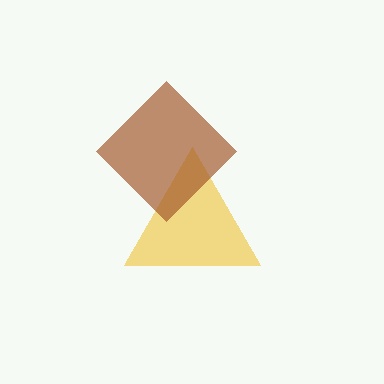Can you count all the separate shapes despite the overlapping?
Yes, there are 2 separate shapes.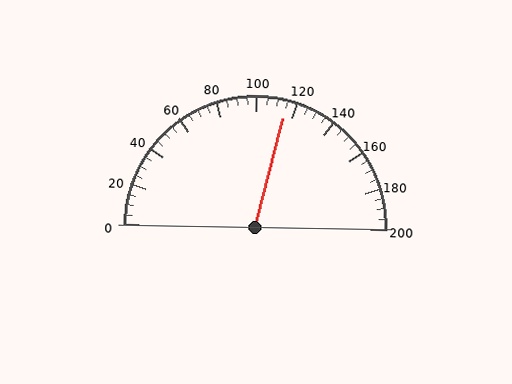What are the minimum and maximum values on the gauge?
The gauge ranges from 0 to 200.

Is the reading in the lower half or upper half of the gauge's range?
The reading is in the upper half of the range (0 to 200).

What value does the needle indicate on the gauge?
The needle indicates approximately 115.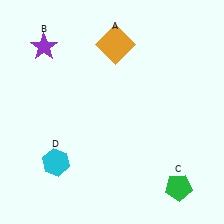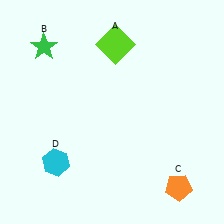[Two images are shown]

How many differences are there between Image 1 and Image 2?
There are 3 differences between the two images.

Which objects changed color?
A changed from orange to lime. B changed from purple to green. C changed from green to orange.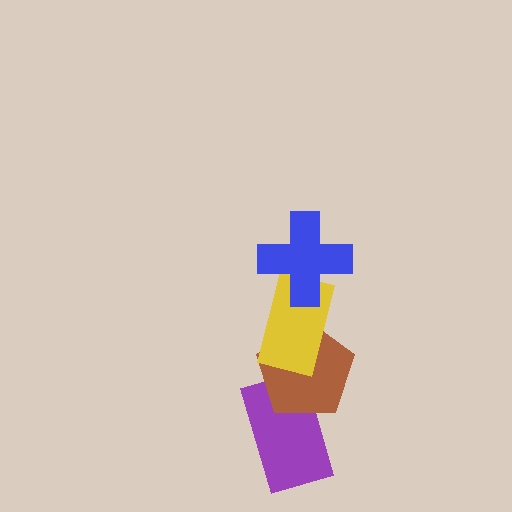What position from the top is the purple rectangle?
The purple rectangle is 4th from the top.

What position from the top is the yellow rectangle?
The yellow rectangle is 2nd from the top.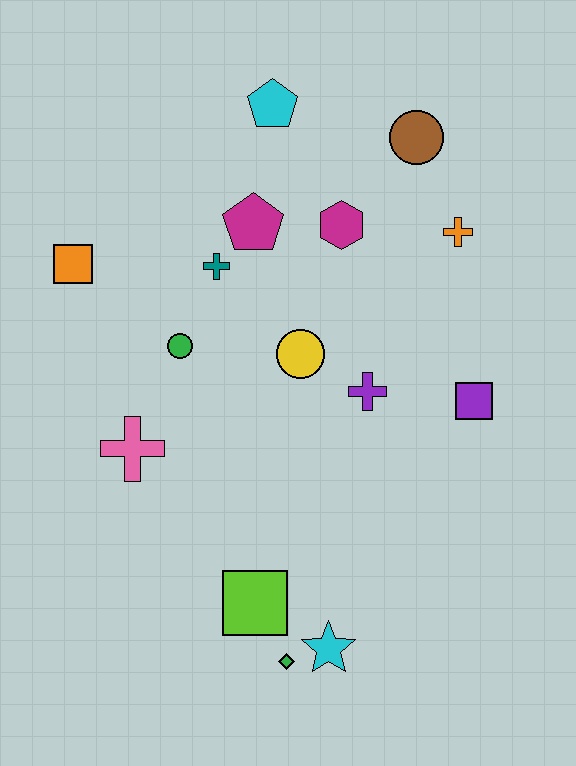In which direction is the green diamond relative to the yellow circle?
The green diamond is below the yellow circle.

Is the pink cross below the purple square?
Yes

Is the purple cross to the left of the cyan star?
No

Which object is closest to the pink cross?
The green circle is closest to the pink cross.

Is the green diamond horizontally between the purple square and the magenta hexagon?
No